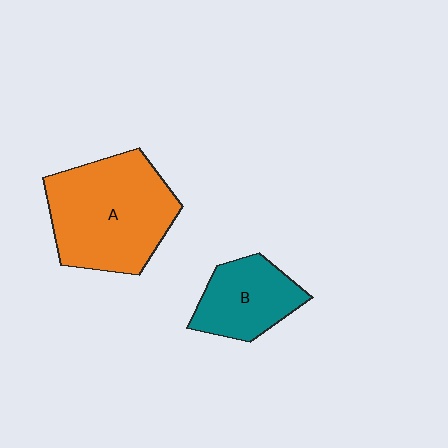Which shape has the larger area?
Shape A (orange).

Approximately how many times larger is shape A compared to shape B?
Approximately 1.8 times.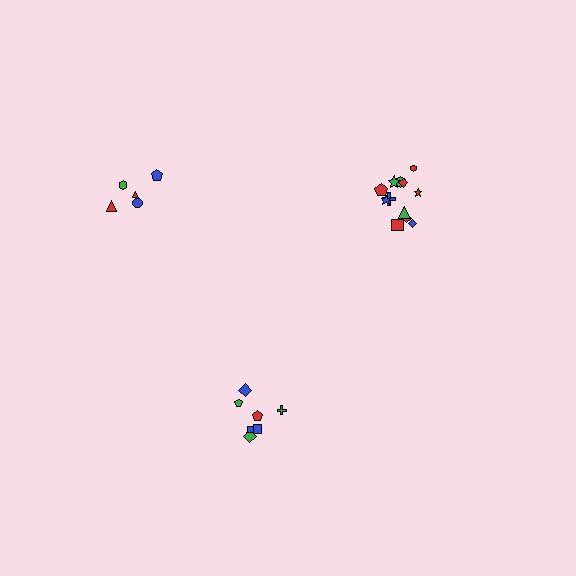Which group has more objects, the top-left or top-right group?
The top-right group.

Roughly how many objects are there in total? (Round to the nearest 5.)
Roughly 25 objects in total.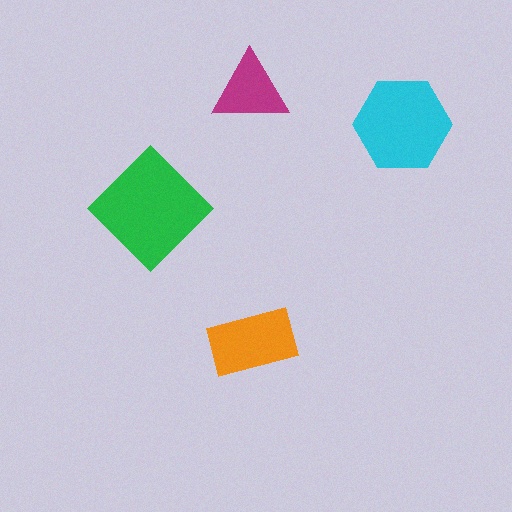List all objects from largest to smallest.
The green diamond, the cyan hexagon, the orange rectangle, the magenta triangle.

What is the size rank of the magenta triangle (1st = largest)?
4th.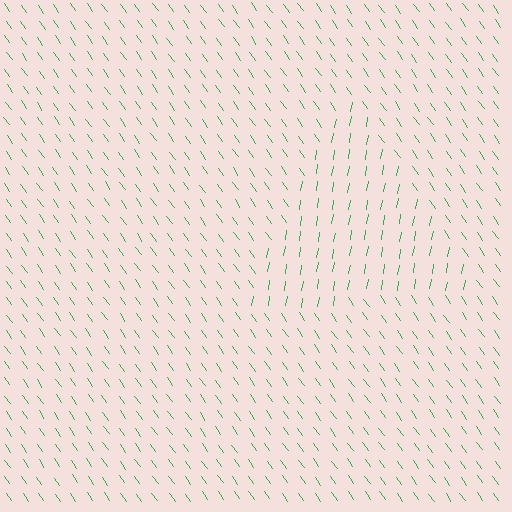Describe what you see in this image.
The image is filled with small green line segments. A triangle region in the image has lines oriented differently from the surrounding lines, creating a visible texture boundary.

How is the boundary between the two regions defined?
The boundary is defined purely by a change in line orientation (approximately 45 degrees difference). All lines are the same color and thickness.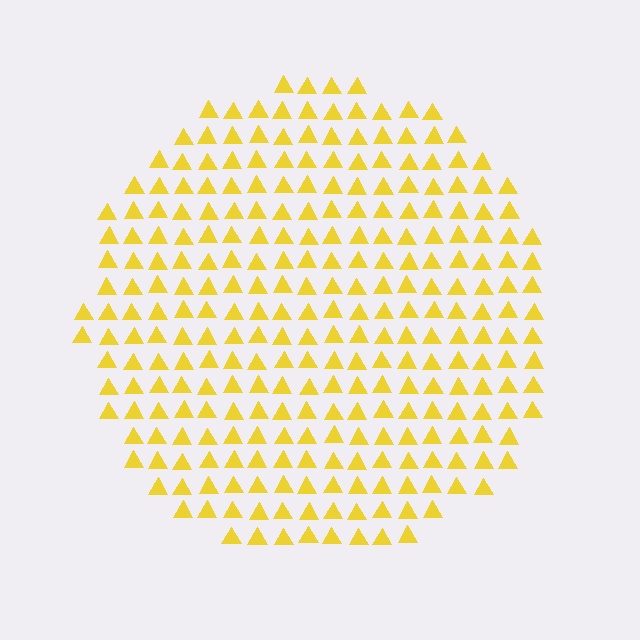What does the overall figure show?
The overall figure shows a circle.